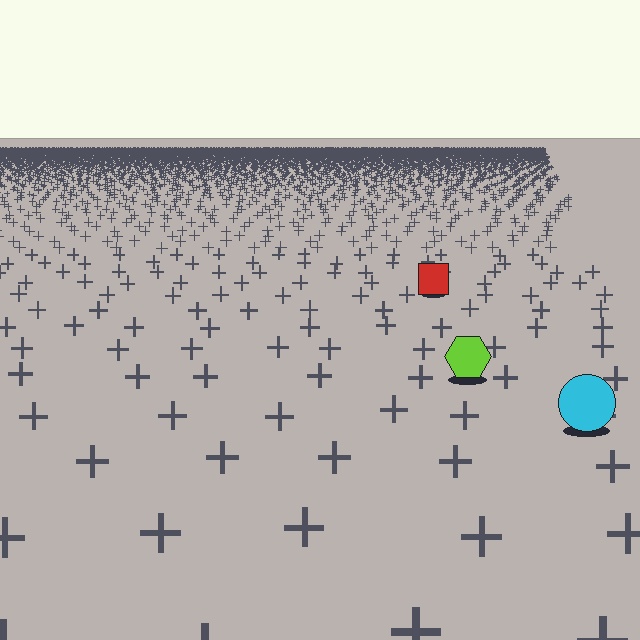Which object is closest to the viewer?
The cyan circle is closest. The texture marks near it are larger and more spread out.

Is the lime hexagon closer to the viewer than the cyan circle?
No. The cyan circle is closer — you can tell from the texture gradient: the ground texture is coarser near it.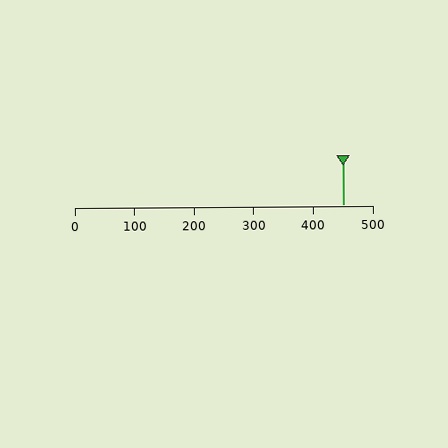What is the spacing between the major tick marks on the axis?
The major ticks are spaced 100 apart.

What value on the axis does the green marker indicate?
The marker indicates approximately 450.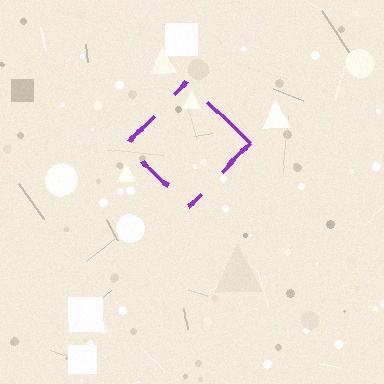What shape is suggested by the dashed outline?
The dashed outline suggests a diamond.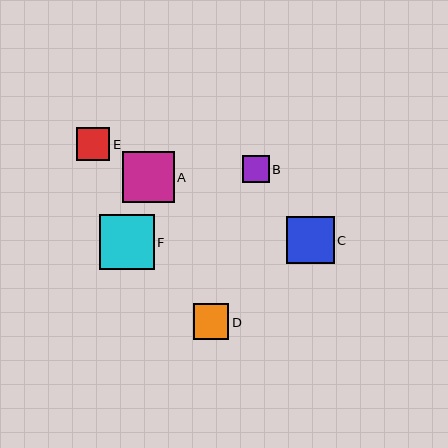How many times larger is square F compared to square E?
Square F is approximately 1.7 times the size of square E.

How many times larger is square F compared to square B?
Square F is approximately 2.0 times the size of square B.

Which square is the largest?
Square F is the largest with a size of approximately 55 pixels.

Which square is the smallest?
Square B is the smallest with a size of approximately 27 pixels.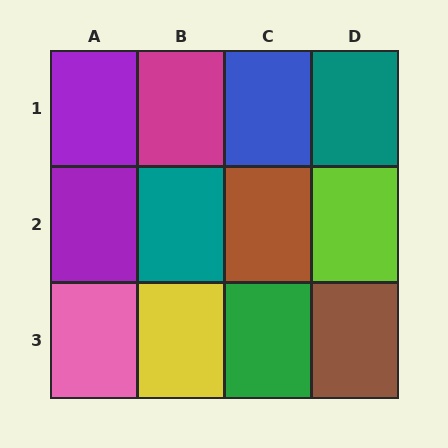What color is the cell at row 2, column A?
Purple.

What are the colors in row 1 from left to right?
Purple, magenta, blue, teal.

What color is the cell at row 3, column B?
Yellow.